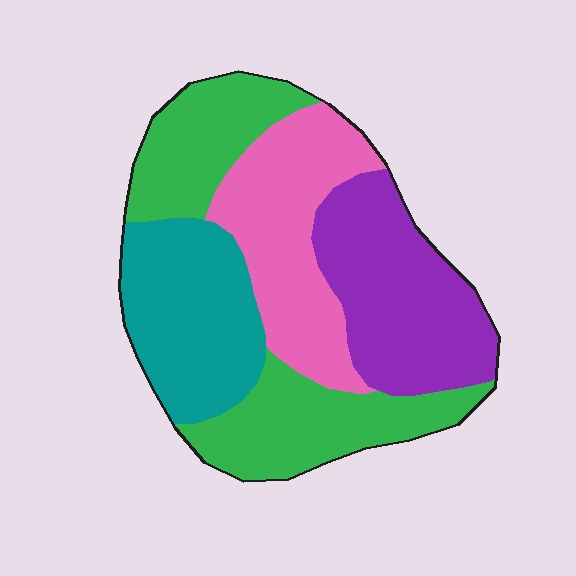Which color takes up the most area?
Green, at roughly 30%.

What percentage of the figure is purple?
Purple takes up about one quarter (1/4) of the figure.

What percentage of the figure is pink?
Pink takes up about one quarter (1/4) of the figure.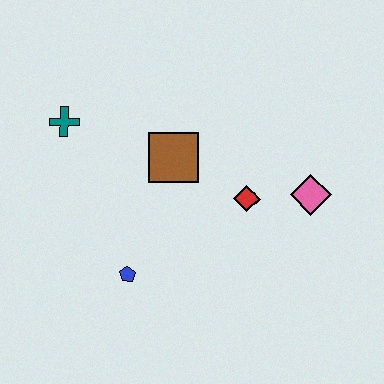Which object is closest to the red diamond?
The pink diamond is closest to the red diamond.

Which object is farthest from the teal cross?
The pink diamond is farthest from the teal cross.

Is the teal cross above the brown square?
Yes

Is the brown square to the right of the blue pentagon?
Yes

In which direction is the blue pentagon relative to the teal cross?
The blue pentagon is below the teal cross.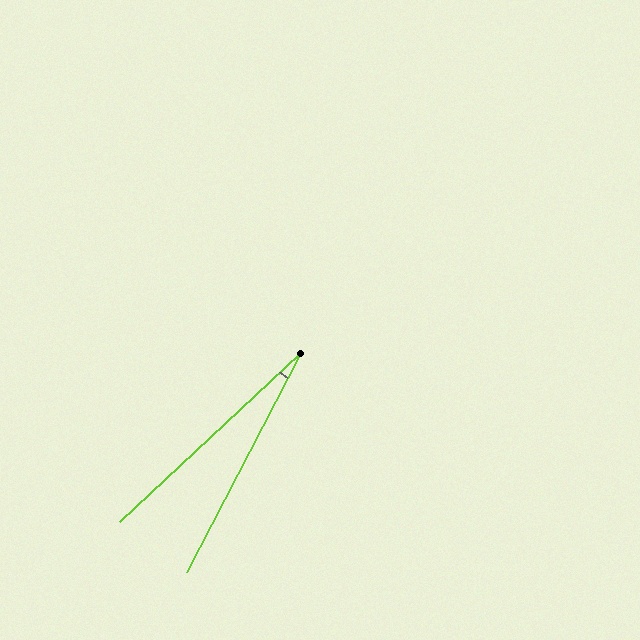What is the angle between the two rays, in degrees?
Approximately 19 degrees.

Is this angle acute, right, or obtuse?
It is acute.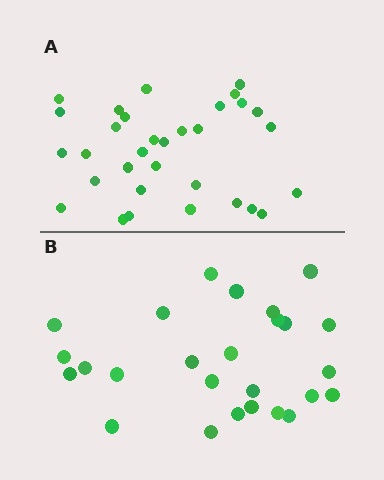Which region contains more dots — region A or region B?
Region A (the top region) has more dots.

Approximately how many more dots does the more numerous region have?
Region A has about 6 more dots than region B.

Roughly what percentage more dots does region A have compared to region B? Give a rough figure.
About 25% more.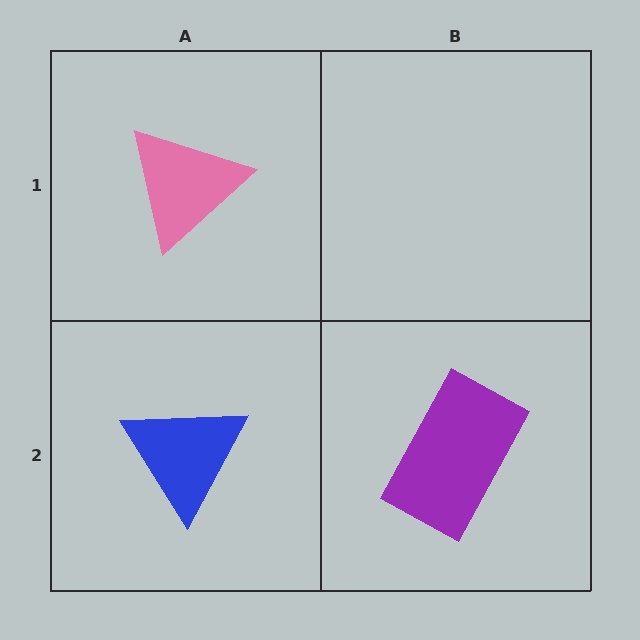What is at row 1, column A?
A pink triangle.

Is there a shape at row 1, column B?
No, that cell is empty.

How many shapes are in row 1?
1 shape.